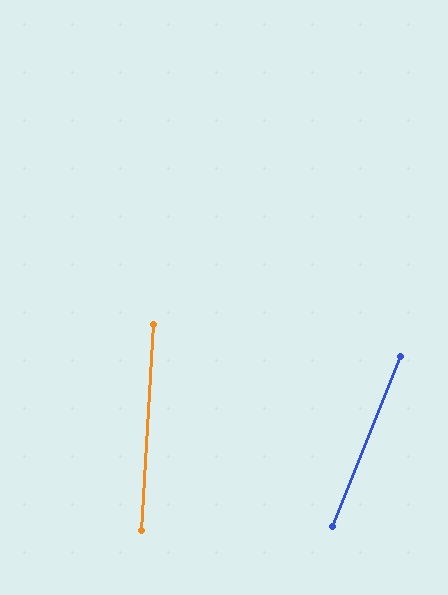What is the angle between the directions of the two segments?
Approximately 18 degrees.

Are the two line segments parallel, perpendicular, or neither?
Neither parallel nor perpendicular — they differ by about 18°.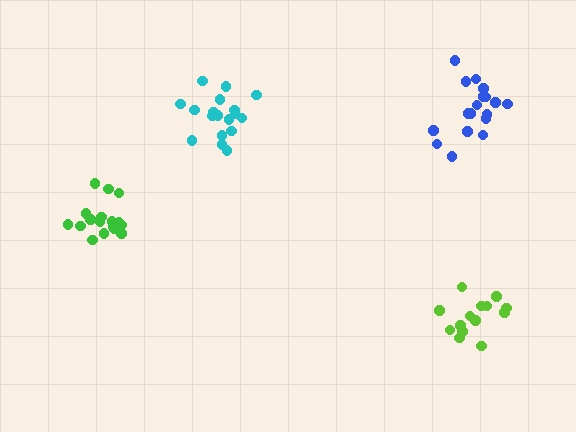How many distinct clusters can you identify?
There are 4 distinct clusters.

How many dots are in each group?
Group 1: 18 dots, Group 2: 18 dots, Group 3: 15 dots, Group 4: 18 dots (69 total).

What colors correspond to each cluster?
The clusters are colored: cyan, green, lime, blue.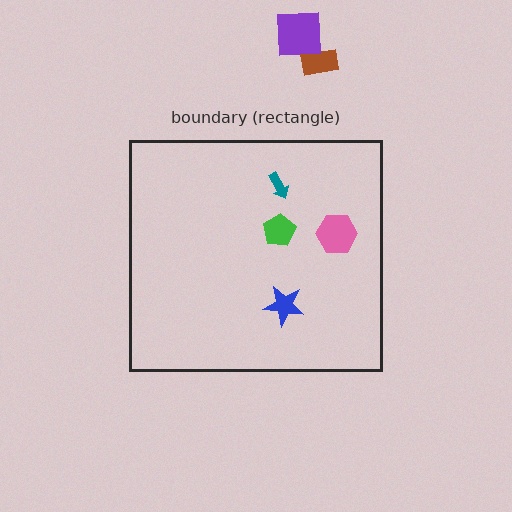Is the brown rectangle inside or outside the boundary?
Outside.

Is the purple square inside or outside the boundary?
Outside.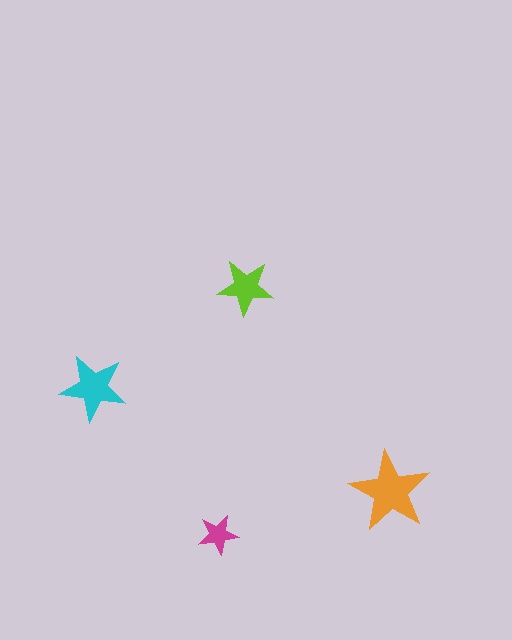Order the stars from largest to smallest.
the orange one, the cyan one, the lime one, the magenta one.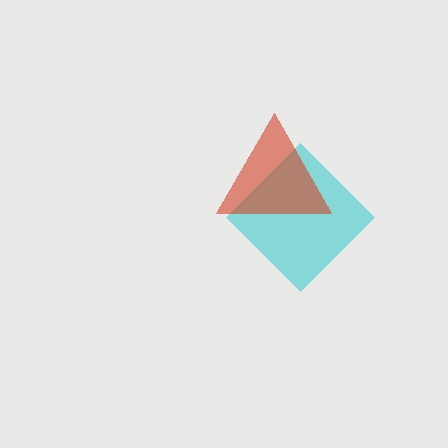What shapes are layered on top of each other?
The layered shapes are: a cyan diamond, a red triangle.